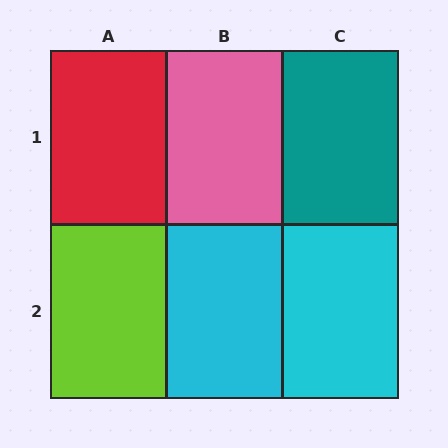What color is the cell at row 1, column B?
Pink.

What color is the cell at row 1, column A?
Red.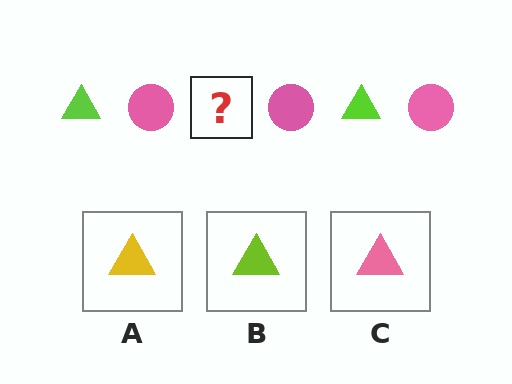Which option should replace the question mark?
Option B.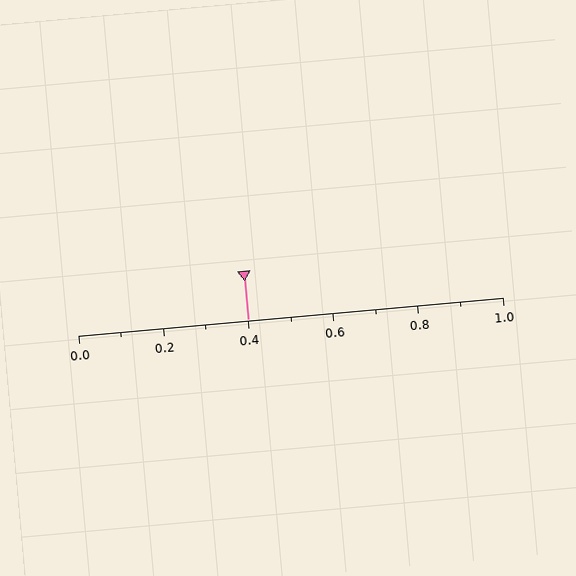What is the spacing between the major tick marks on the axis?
The major ticks are spaced 0.2 apart.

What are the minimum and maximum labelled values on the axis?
The axis runs from 0.0 to 1.0.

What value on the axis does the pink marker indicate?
The marker indicates approximately 0.4.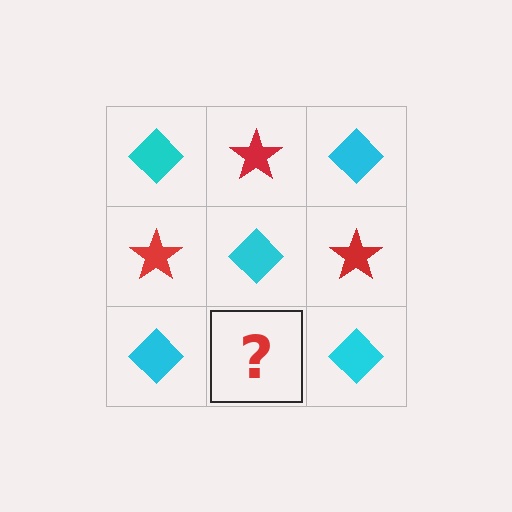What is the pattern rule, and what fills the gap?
The rule is that it alternates cyan diamond and red star in a checkerboard pattern. The gap should be filled with a red star.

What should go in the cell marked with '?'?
The missing cell should contain a red star.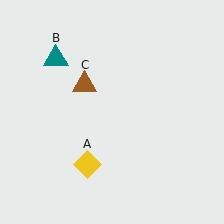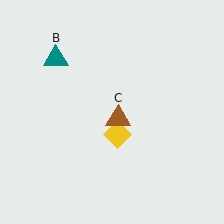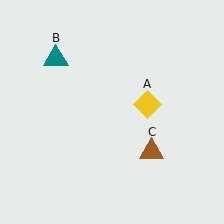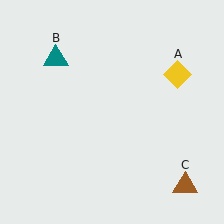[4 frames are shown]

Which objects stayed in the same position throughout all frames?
Teal triangle (object B) remained stationary.